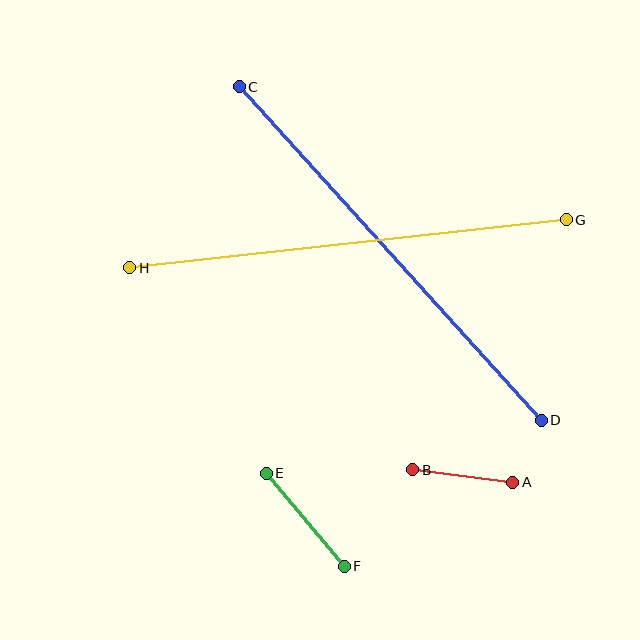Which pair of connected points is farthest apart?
Points C and D are farthest apart.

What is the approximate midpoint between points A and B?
The midpoint is at approximately (463, 476) pixels.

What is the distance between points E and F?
The distance is approximately 121 pixels.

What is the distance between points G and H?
The distance is approximately 439 pixels.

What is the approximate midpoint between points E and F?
The midpoint is at approximately (305, 520) pixels.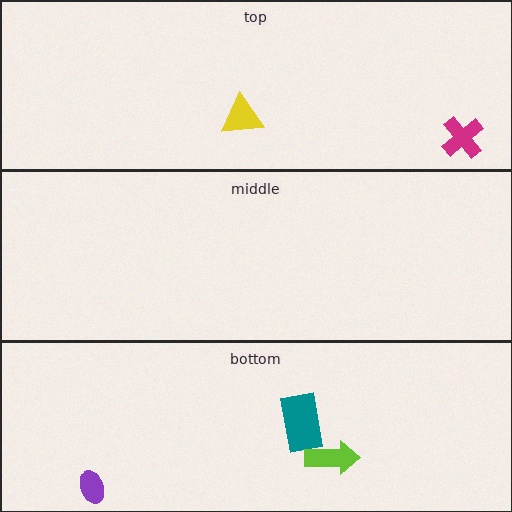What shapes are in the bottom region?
The teal rectangle, the lime arrow, the purple ellipse.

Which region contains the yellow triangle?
The top region.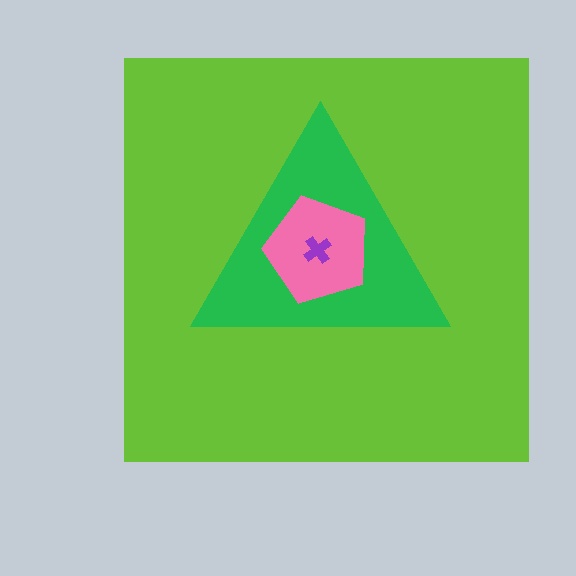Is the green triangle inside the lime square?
Yes.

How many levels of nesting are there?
4.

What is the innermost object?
The purple cross.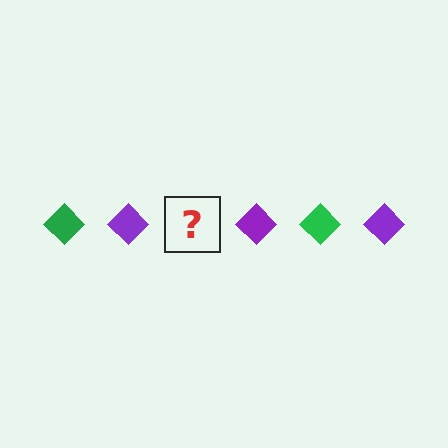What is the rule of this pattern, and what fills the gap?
The rule is that the pattern cycles through green, purple diamonds. The gap should be filled with a green diamond.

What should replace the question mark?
The question mark should be replaced with a green diamond.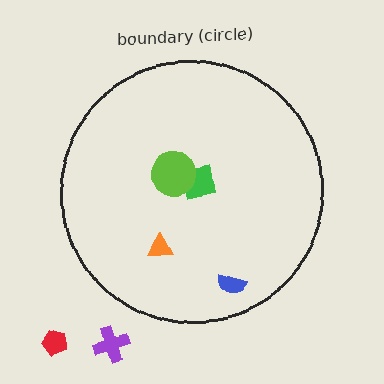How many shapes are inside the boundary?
4 inside, 2 outside.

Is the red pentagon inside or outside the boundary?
Outside.